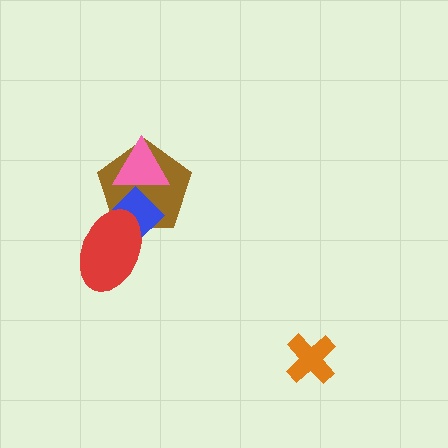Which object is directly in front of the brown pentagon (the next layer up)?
The pink triangle is directly in front of the brown pentagon.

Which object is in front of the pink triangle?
The blue diamond is in front of the pink triangle.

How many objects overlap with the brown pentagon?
3 objects overlap with the brown pentagon.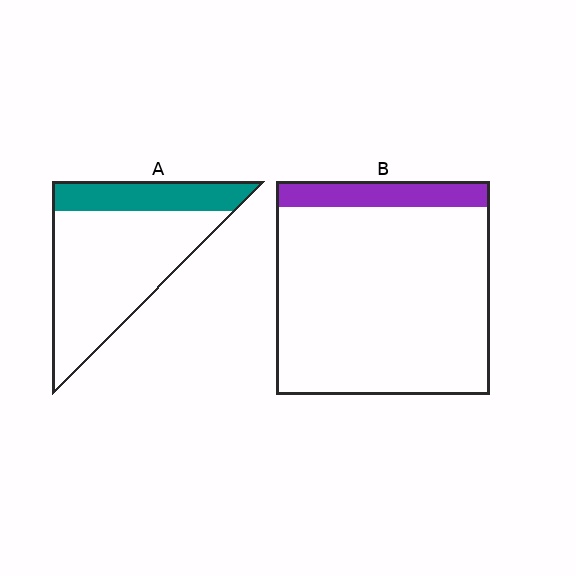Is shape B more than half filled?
No.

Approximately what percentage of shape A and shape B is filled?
A is approximately 25% and B is approximately 10%.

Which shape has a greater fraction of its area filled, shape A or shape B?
Shape A.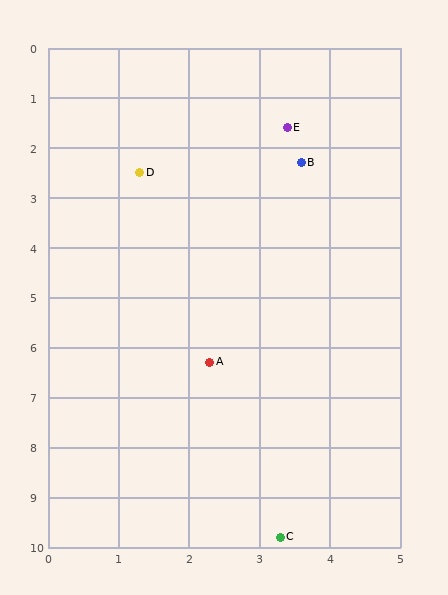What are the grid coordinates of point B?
Point B is at approximately (3.6, 2.3).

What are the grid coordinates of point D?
Point D is at approximately (1.3, 2.5).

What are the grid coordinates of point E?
Point E is at approximately (3.4, 1.6).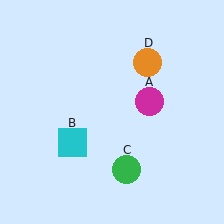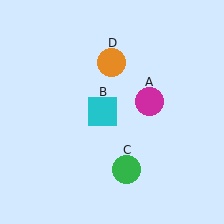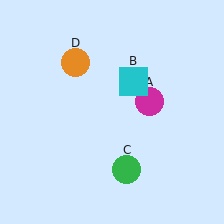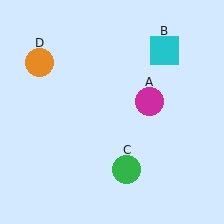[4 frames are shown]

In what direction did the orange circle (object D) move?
The orange circle (object D) moved left.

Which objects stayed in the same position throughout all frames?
Magenta circle (object A) and green circle (object C) remained stationary.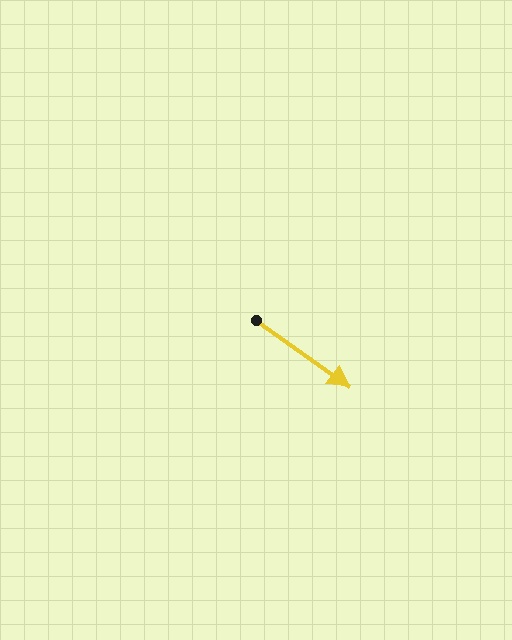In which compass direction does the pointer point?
Southeast.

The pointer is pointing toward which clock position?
Roughly 4 o'clock.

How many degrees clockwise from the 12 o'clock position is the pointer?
Approximately 126 degrees.